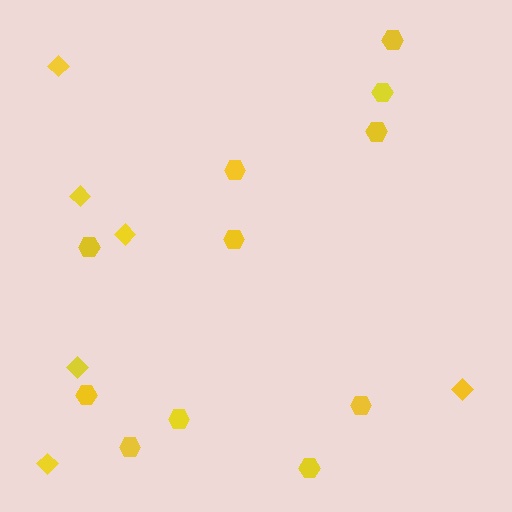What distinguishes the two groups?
There are 2 groups: one group of hexagons (11) and one group of diamonds (6).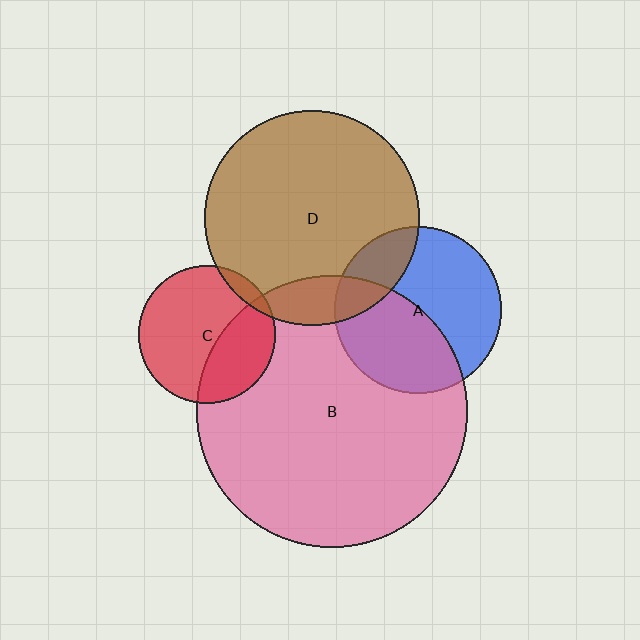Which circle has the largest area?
Circle B (pink).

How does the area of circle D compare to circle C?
Approximately 2.4 times.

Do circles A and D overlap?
Yes.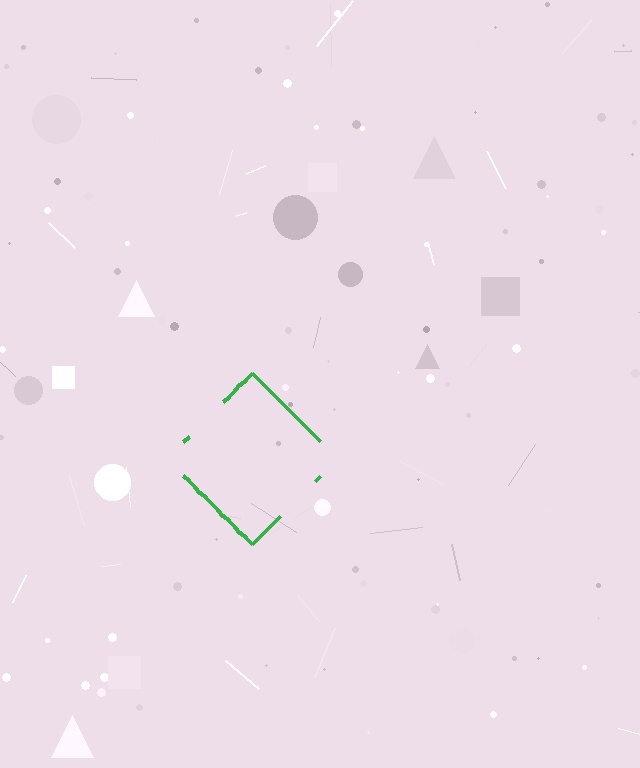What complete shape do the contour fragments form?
The contour fragments form a diamond.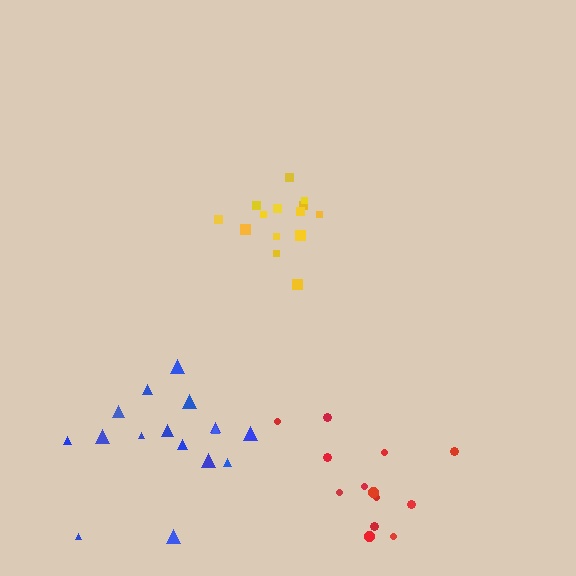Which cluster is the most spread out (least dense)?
Red.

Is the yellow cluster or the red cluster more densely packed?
Yellow.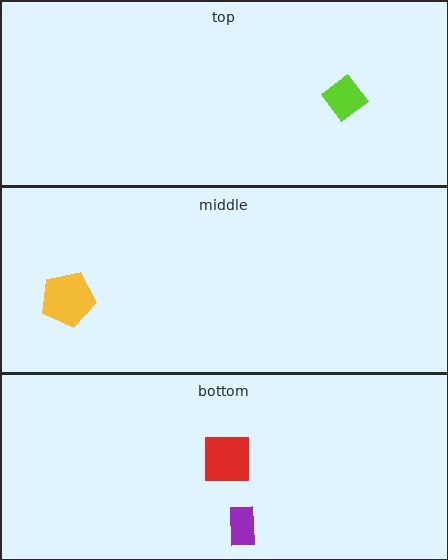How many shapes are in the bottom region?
2.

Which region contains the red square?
The bottom region.